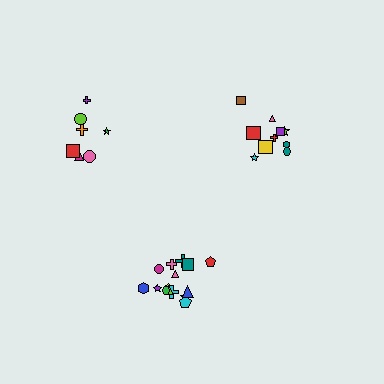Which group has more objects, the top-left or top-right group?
The top-right group.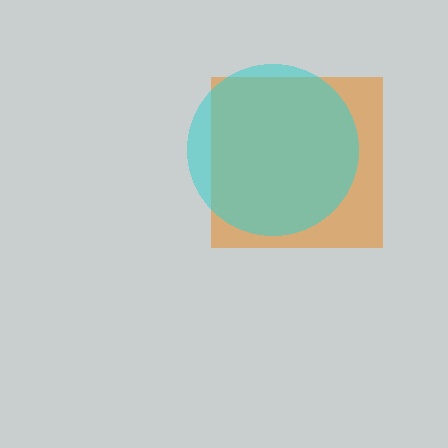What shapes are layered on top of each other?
The layered shapes are: an orange square, a cyan circle.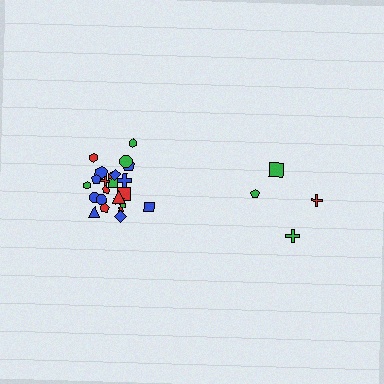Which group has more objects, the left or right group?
The left group.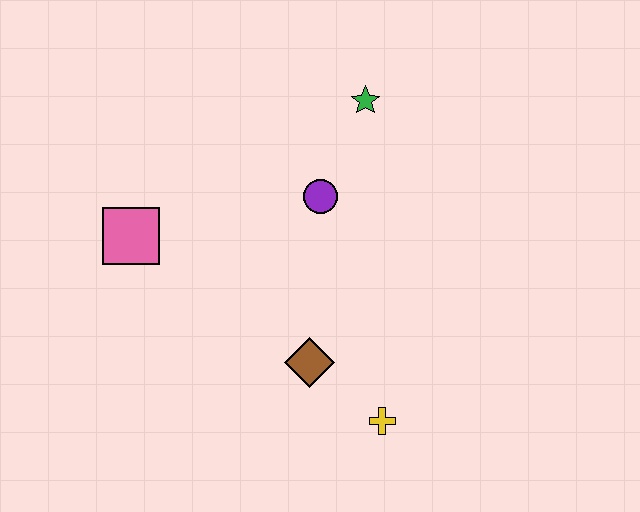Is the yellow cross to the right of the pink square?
Yes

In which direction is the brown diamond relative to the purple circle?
The brown diamond is below the purple circle.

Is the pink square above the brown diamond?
Yes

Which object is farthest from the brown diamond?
The green star is farthest from the brown diamond.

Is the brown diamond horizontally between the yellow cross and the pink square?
Yes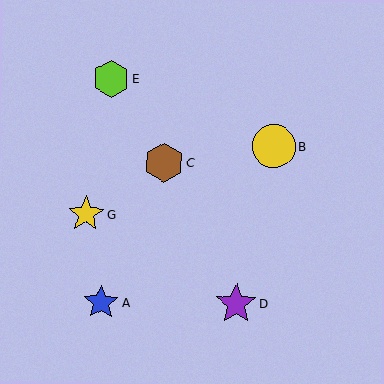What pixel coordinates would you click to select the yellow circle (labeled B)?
Click at (274, 146) to select the yellow circle B.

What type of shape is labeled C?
Shape C is a brown hexagon.